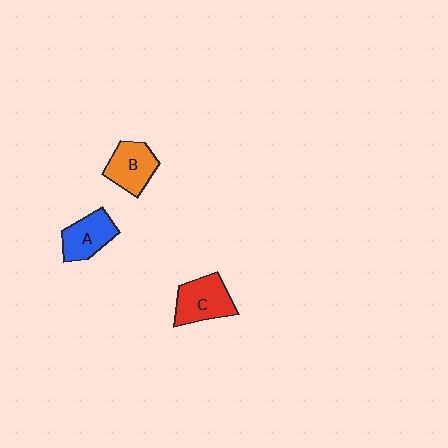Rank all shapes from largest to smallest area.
From largest to smallest: C (red), B (orange), A (blue).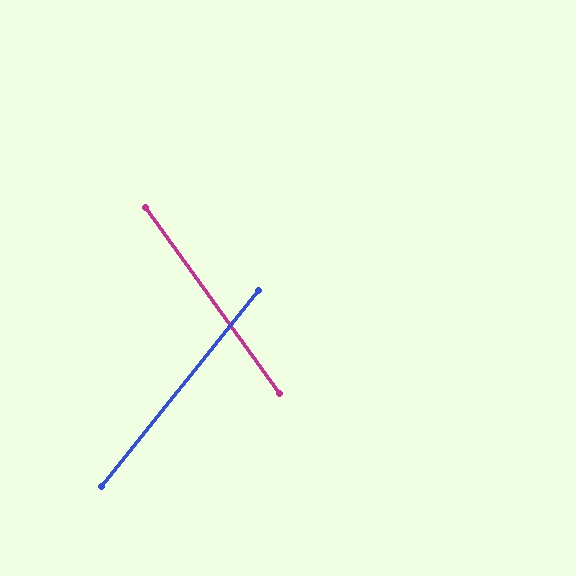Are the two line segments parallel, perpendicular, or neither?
Neither parallel nor perpendicular — they differ by about 74°.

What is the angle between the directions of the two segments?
Approximately 74 degrees.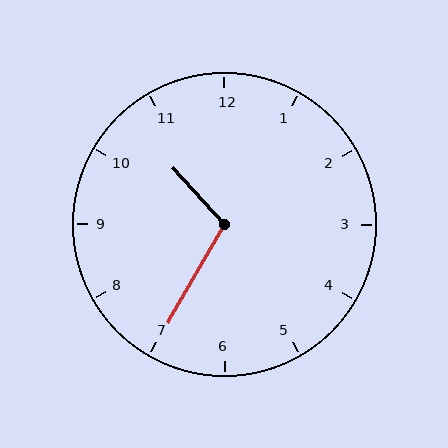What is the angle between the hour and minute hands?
Approximately 108 degrees.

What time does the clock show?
10:35.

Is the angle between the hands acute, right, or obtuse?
It is obtuse.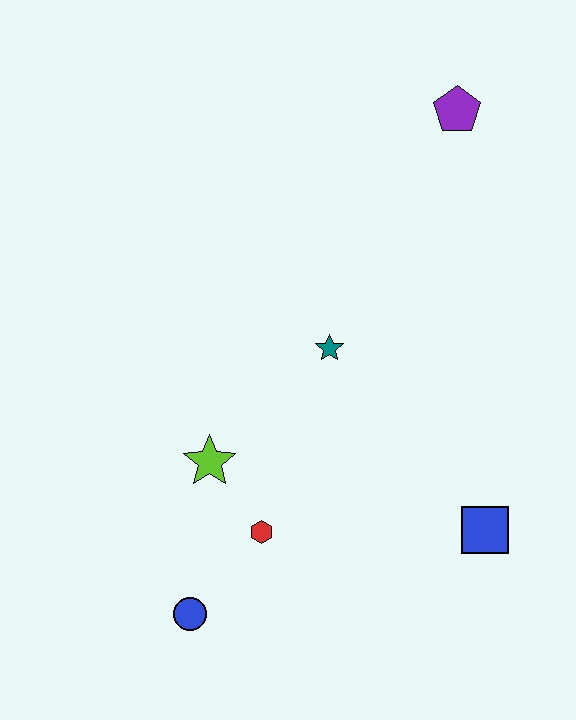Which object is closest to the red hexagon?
The lime star is closest to the red hexagon.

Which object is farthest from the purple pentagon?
The blue circle is farthest from the purple pentagon.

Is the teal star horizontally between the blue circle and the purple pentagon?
Yes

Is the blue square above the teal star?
No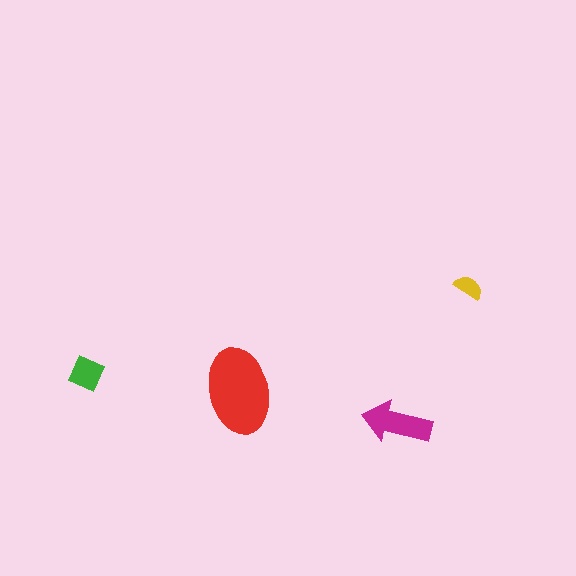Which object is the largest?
The red ellipse.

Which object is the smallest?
The yellow semicircle.